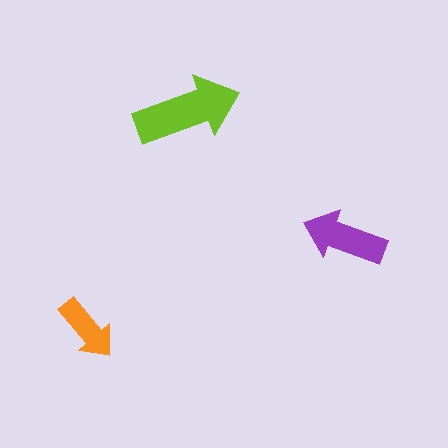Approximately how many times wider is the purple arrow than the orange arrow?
About 1.5 times wider.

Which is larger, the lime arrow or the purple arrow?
The lime one.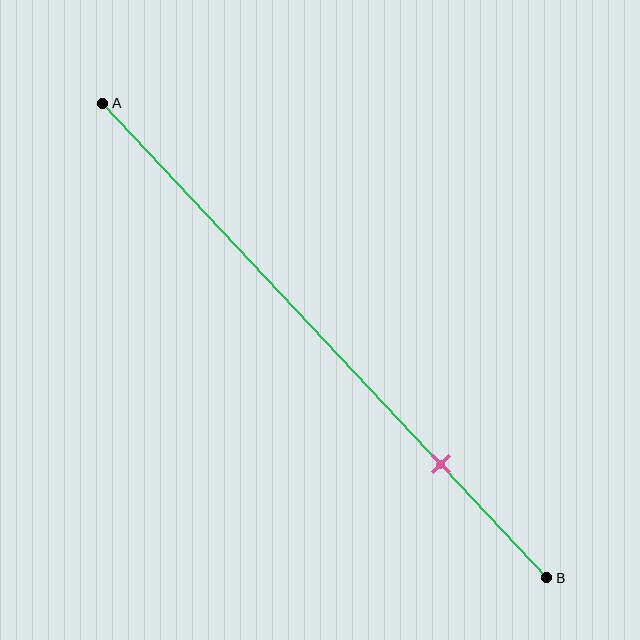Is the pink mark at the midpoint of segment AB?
No, the mark is at about 75% from A, not at the 50% midpoint.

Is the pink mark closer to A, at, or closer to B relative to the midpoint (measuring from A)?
The pink mark is closer to point B than the midpoint of segment AB.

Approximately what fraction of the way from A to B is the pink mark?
The pink mark is approximately 75% of the way from A to B.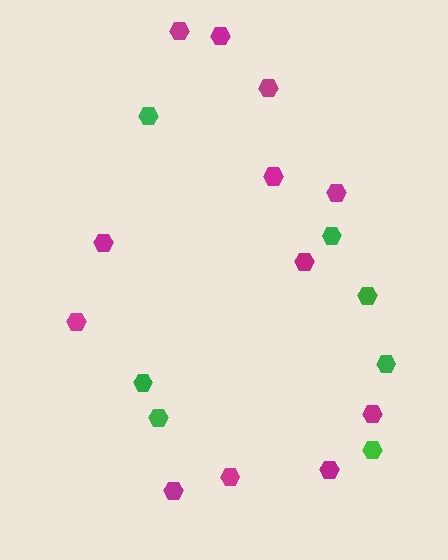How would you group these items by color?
There are 2 groups: one group of green hexagons (7) and one group of magenta hexagons (12).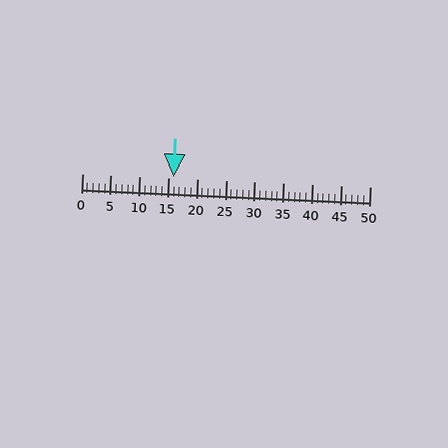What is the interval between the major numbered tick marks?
The major tick marks are spaced 5 units apart.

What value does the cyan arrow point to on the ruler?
The cyan arrow points to approximately 16.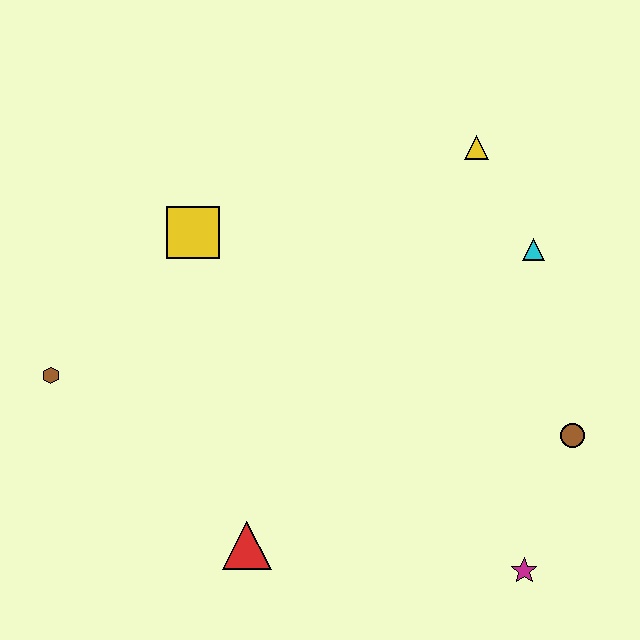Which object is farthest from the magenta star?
The brown hexagon is farthest from the magenta star.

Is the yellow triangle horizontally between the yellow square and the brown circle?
Yes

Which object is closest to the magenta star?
The brown circle is closest to the magenta star.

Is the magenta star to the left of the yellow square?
No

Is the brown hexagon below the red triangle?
No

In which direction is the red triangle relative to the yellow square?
The red triangle is below the yellow square.